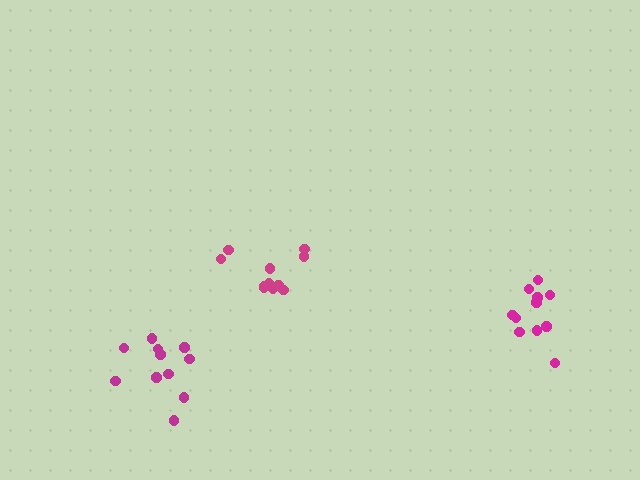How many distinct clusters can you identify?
There are 3 distinct clusters.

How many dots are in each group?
Group 1: 11 dots, Group 2: 11 dots, Group 3: 11 dots (33 total).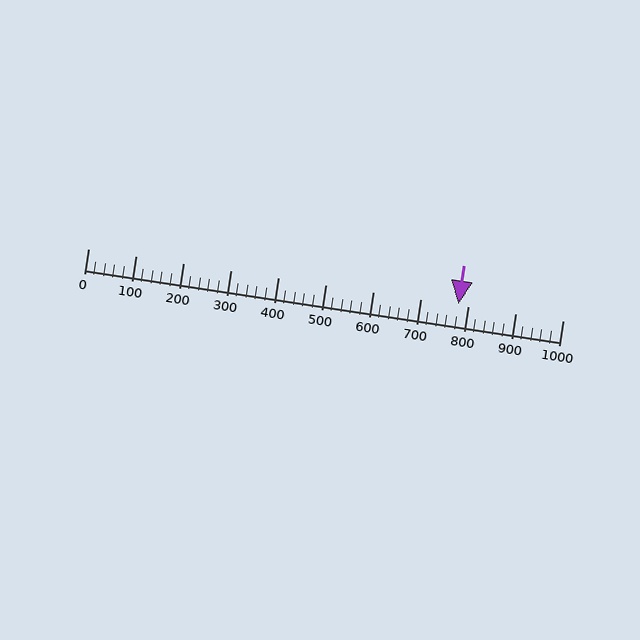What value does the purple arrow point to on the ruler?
The purple arrow points to approximately 780.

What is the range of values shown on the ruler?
The ruler shows values from 0 to 1000.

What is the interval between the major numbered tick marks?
The major tick marks are spaced 100 units apart.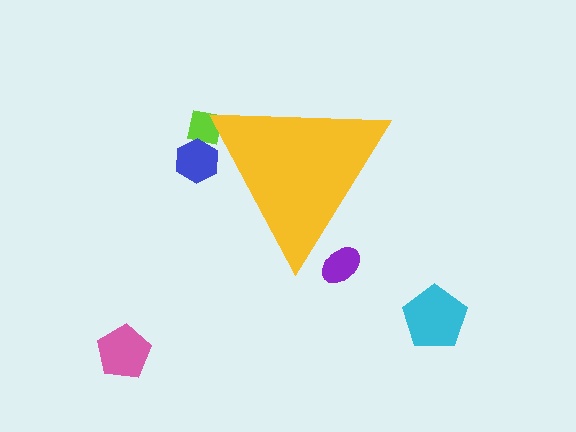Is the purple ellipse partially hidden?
Yes, the purple ellipse is partially hidden behind the yellow triangle.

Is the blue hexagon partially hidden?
Yes, the blue hexagon is partially hidden behind the yellow triangle.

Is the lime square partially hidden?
Yes, the lime square is partially hidden behind the yellow triangle.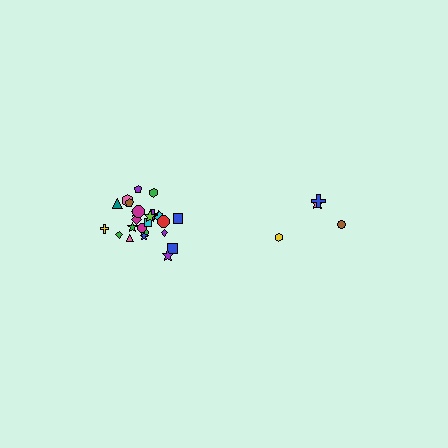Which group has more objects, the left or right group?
The left group.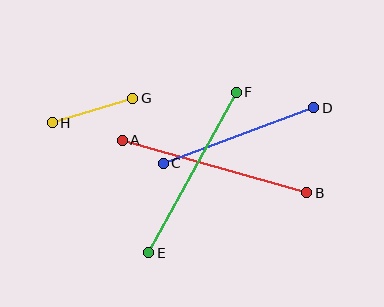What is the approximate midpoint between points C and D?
The midpoint is at approximately (239, 135) pixels.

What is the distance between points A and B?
The distance is approximately 191 pixels.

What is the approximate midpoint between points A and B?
The midpoint is at approximately (214, 167) pixels.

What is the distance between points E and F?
The distance is approximately 182 pixels.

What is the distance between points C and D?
The distance is approximately 160 pixels.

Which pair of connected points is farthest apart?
Points A and B are farthest apart.